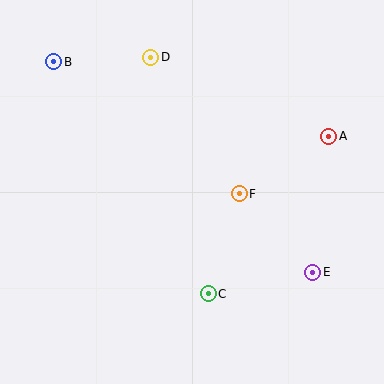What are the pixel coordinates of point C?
Point C is at (208, 294).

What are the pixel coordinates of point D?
Point D is at (151, 57).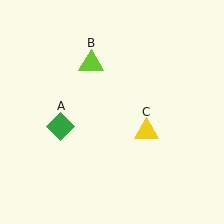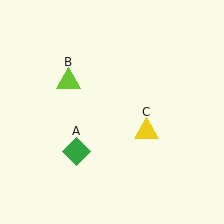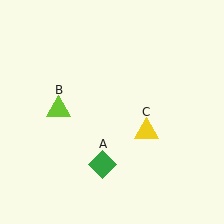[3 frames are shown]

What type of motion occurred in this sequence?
The green diamond (object A), lime triangle (object B) rotated counterclockwise around the center of the scene.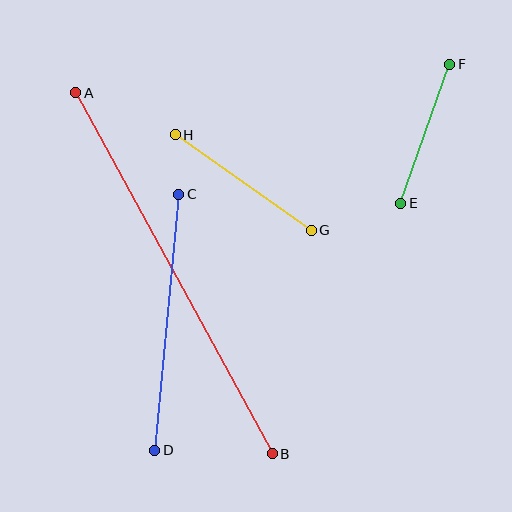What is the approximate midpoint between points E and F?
The midpoint is at approximately (425, 134) pixels.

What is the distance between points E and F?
The distance is approximately 147 pixels.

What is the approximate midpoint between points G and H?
The midpoint is at approximately (243, 183) pixels.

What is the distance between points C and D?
The distance is approximately 257 pixels.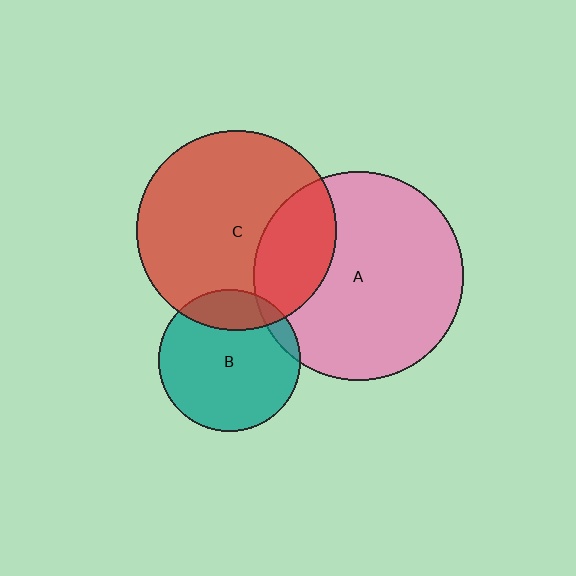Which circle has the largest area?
Circle A (pink).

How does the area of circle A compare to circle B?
Approximately 2.2 times.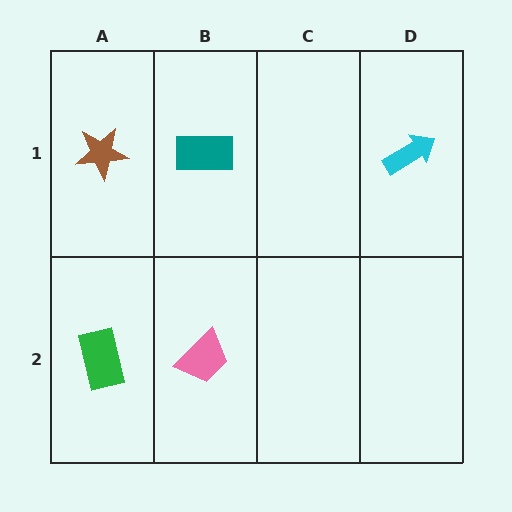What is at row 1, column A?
A brown star.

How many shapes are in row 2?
2 shapes.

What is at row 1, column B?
A teal rectangle.